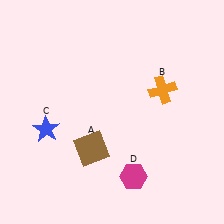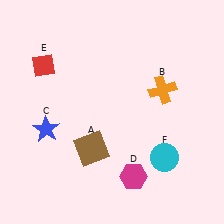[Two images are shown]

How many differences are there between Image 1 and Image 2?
There are 2 differences between the two images.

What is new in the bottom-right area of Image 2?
A cyan circle (F) was added in the bottom-right area of Image 2.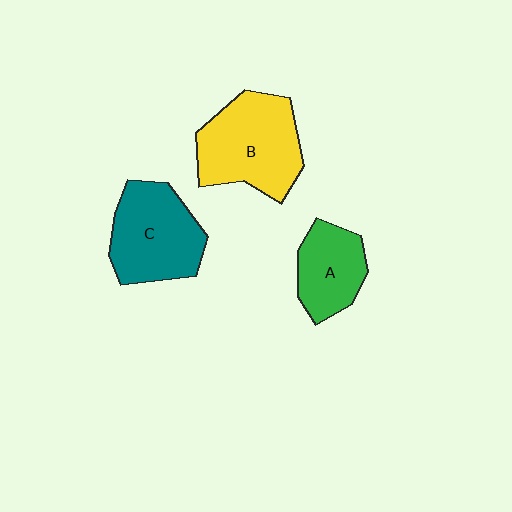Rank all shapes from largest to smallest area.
From largest to smallest: B (yellow), C (teal), A (green).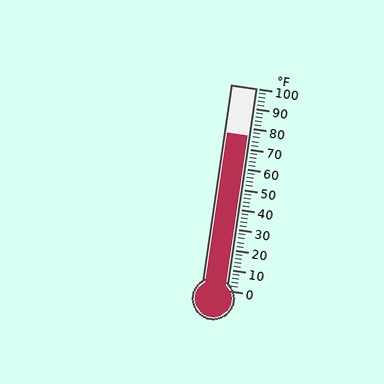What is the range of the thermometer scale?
The thermometer scale ranges from 0°F to 100°F.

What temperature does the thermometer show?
The thermometer shows approximately 76°F.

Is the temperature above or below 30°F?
The temperature is above 30°F.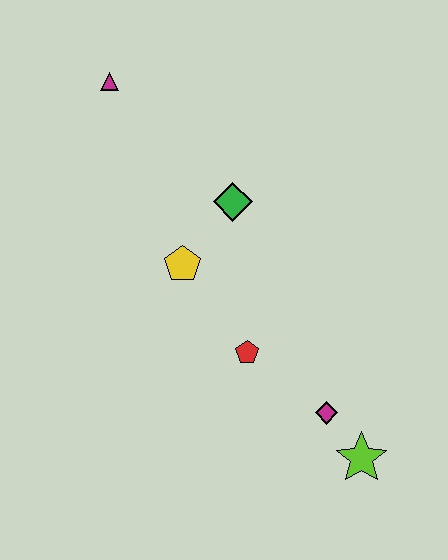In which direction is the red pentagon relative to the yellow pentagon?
The red pentagon is below the yellow pentagon.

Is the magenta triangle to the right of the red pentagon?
No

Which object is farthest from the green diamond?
The lime star is farthest from the green diamond.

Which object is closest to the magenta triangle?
The green diamond is closest to the magenta triangle.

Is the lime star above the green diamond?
No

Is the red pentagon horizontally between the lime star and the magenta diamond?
No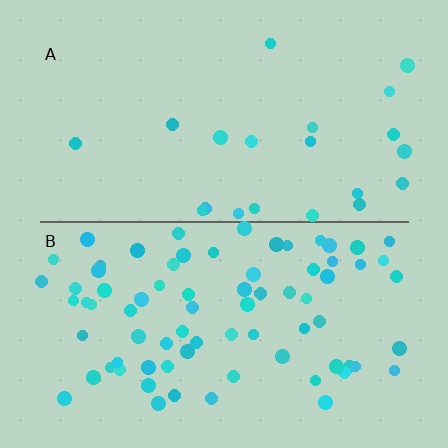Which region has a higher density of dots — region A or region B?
B (the bottom).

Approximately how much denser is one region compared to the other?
Approximately 3.6× — region B over region A.